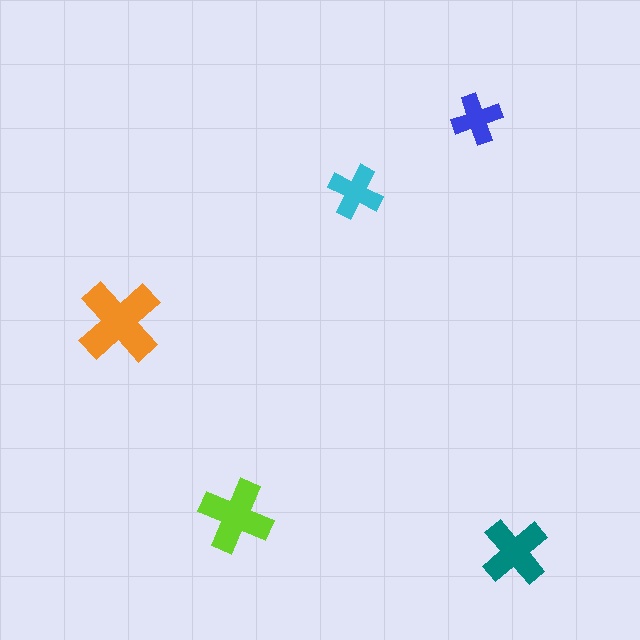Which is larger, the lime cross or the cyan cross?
The lime one.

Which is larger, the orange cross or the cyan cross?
The orange one.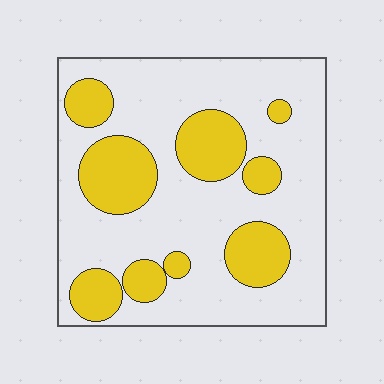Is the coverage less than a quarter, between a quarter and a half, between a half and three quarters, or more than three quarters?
Between a quarter and a half.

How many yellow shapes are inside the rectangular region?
9.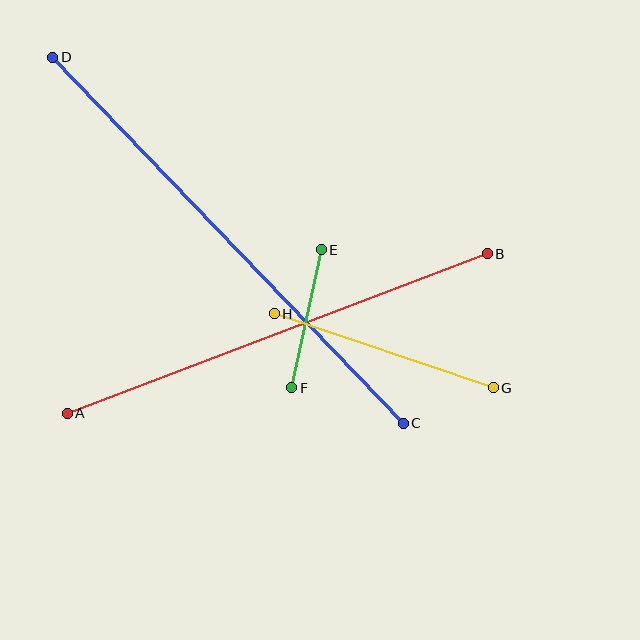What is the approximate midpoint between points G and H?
The midpoint is at approximately (384, 351) pixels.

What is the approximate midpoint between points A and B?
The midpoint is at approximately (277, 334) pixels.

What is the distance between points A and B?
The distance is approximately 449 pixels.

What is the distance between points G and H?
The distance is approximately 231 pixels.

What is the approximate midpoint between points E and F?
The midpoint is at approximately (307, 319) pixels.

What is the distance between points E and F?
The distance is approximately 141 pixels.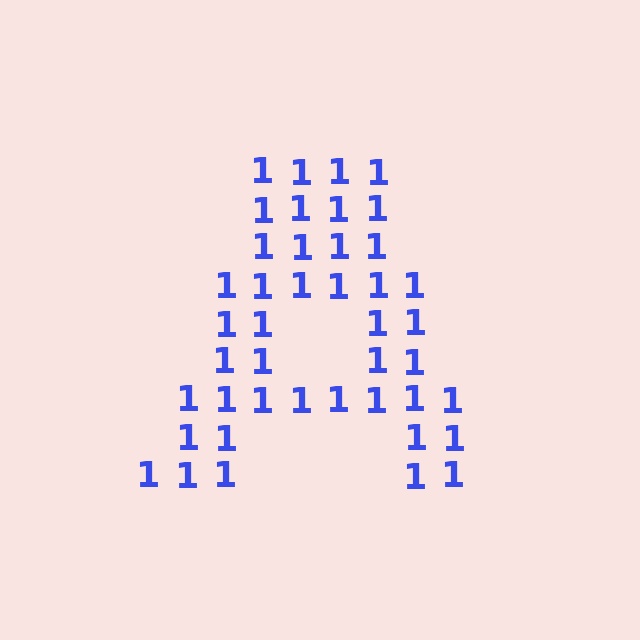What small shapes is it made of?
It is made of small digit 1's.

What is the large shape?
The large shape is the letter A.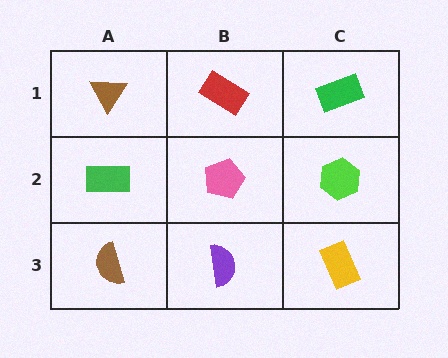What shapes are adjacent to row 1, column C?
A lime hexagon (row 2, column C), a red rectangle (row 1, column B).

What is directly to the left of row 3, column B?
A brown semicircle.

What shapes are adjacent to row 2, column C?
A green rectangle (row 1, column C), a yellow rectangle (row 3, column C), a pink pentagon (row 2, column B).